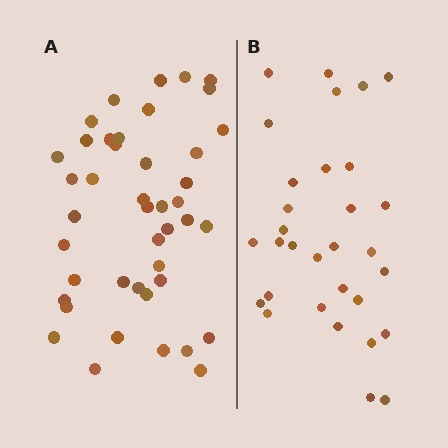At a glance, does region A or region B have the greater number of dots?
Region A (the left region) has more dots.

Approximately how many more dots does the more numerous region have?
Region A has roughly 12 or so more dots than region B.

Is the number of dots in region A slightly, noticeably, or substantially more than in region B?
Region A has noticeably more, but not dramatically so. The ratio is roughly 1.4 to 1.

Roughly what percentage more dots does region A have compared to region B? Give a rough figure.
About 40% more.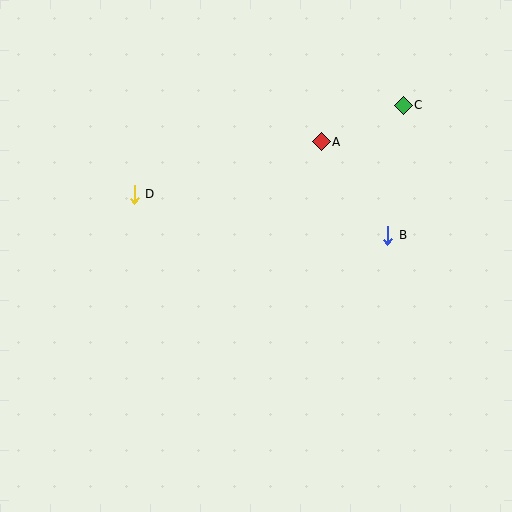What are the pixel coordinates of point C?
Point C is at (403, 105).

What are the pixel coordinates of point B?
Point B is at (388, 235).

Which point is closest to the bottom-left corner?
Point D is closest to the bottom-left corner.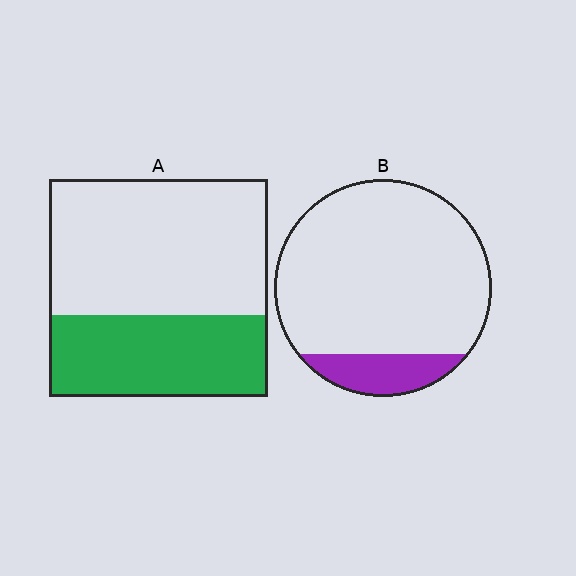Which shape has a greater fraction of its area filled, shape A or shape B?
Shape A.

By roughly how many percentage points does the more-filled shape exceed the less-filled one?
By roughly 25 percentage points (A over B).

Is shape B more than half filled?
No.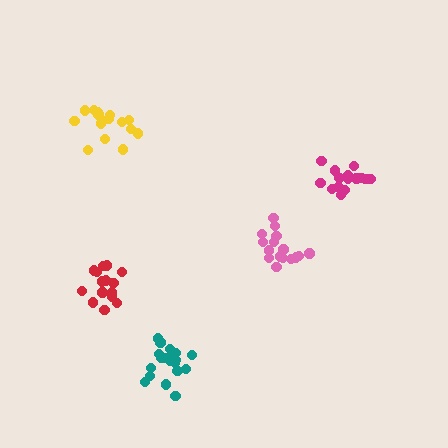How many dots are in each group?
Group 1: 15 dots, Group 2: 16 dots, Group 3: 15 dots, Group 4: 20 dots, Group 5: 15 dots (81 total).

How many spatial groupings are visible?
There are 5 spatial groupings.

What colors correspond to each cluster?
The clusters are colored: red, pink, magenta, teal, yellow.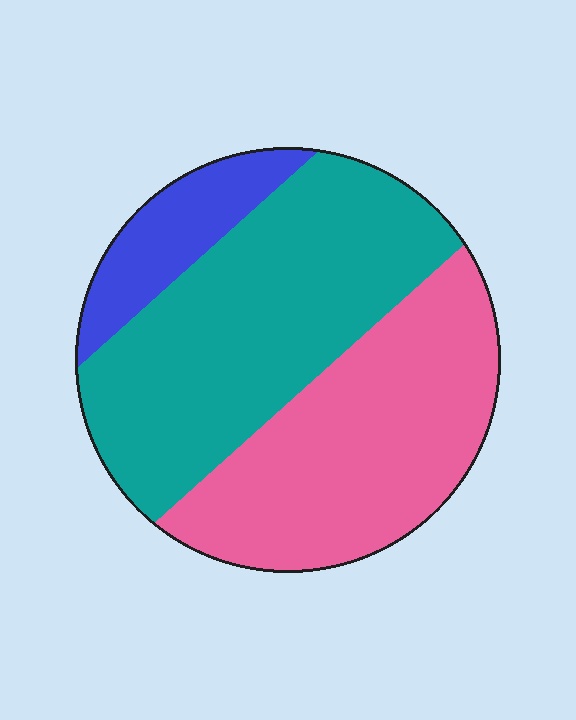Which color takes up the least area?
Blue, at roughly 15%.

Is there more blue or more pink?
Pink.